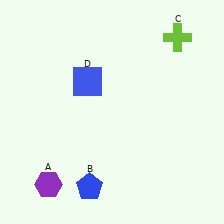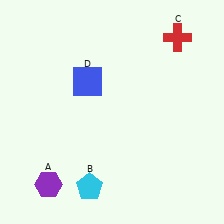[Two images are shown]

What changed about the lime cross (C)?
In Image 1, C is lime. In Image 2, it changed to red.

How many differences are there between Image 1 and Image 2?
There are 2 differences between the two images.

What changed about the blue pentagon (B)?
In Image 1, B is blue. In Image 2, it changed to cyan.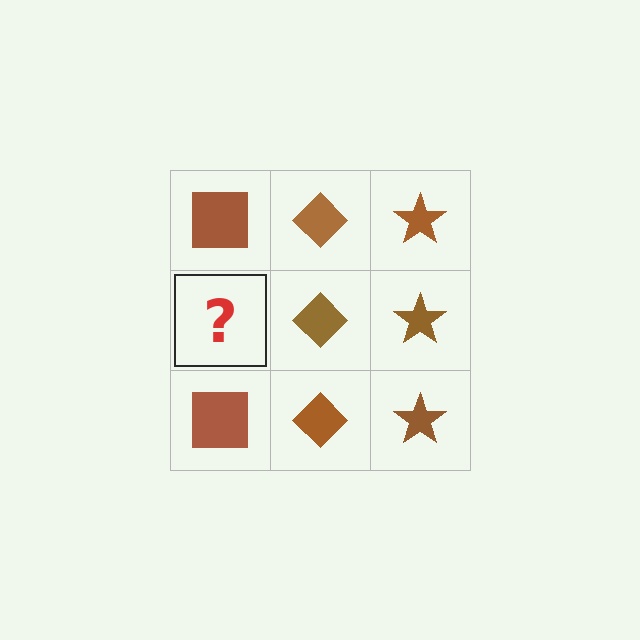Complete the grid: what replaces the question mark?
The question mark should be replaced with a brown square.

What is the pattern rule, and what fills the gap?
The rule is that each column has a consistent shape. The gap should be filled with a brown square.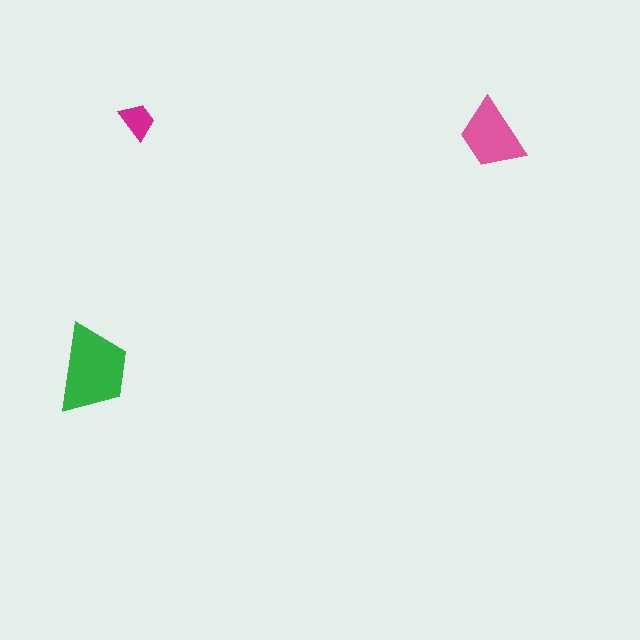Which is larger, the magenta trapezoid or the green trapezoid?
The green one.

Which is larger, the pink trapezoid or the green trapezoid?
The green one.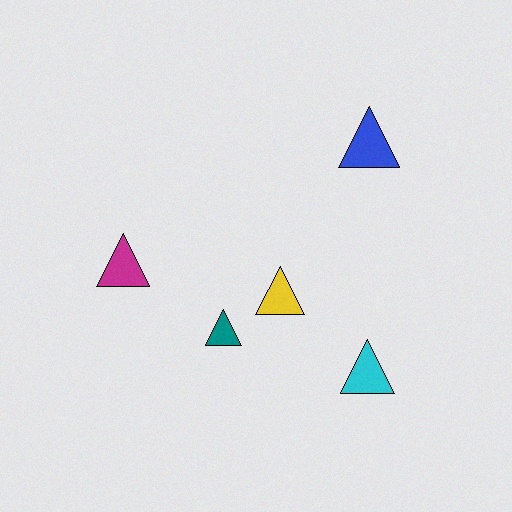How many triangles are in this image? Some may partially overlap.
There are 5 triangles.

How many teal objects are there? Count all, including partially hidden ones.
There is 1 teal object.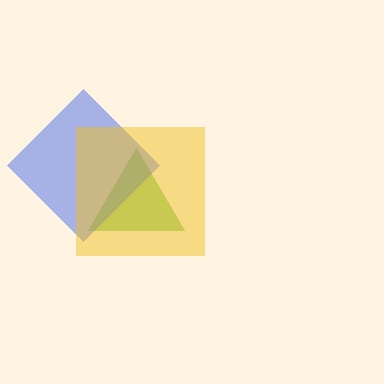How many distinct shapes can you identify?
There are 3 distinct shapes: a lime triangle, a blue diamond, a yellow square.